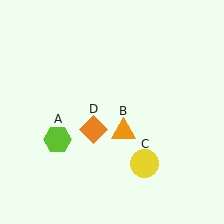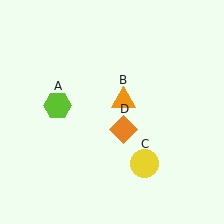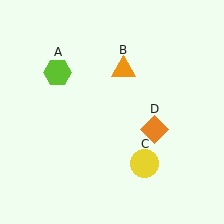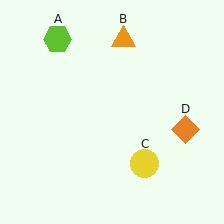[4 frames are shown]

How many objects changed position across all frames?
3 objects changed position: lime hexagon (object A), orange triangle (object B), orange diamond (object D).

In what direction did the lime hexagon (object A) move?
The lime hexagon (object A) moved up.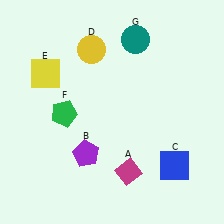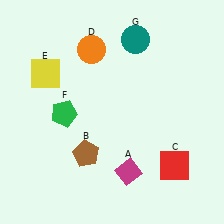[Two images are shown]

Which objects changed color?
B changed from purple to brown. C changed from blue to red. D changed from yellow to orange.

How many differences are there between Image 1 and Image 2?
There are 3 differences between the two images.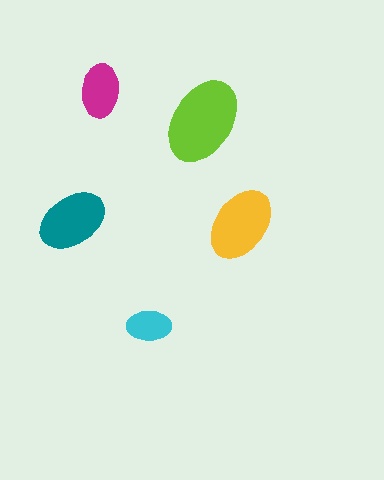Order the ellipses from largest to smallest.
the lime one, the yellow one, the teal one, the magenta one, the cyan one.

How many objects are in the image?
There are 5 objects in the image.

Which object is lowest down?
The cyan ellipse is bottommost.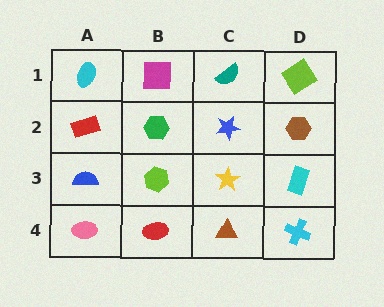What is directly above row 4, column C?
A yellow star.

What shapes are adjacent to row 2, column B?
A magenta square (row 1, column B), a lime hexagon (row 3, column B), a red rectangle (row 2, column A), a blue star (row 2, column C).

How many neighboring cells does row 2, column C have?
4.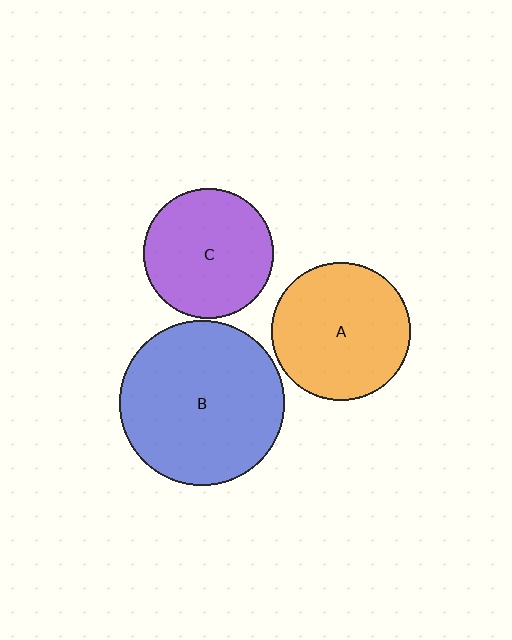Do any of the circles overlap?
No, none of the circles overlap.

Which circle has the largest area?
Circle B (blue).